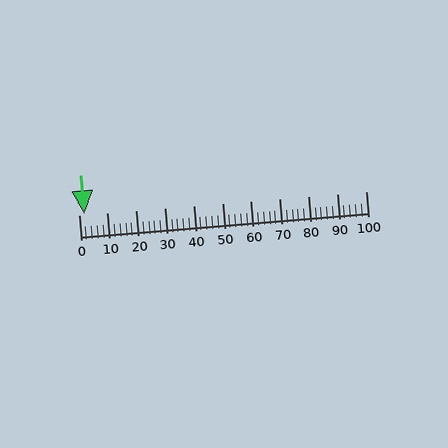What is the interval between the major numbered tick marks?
The major tick marks are spaced 10 units apart.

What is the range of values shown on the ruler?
The ruler shows values from 0 to 100.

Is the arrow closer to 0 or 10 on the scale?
The arrow is closer to 0.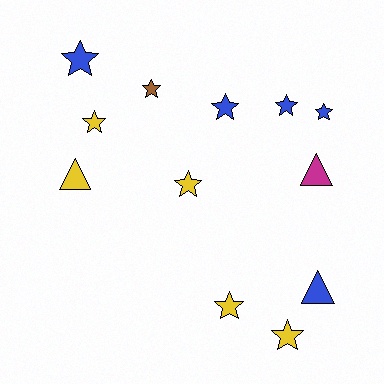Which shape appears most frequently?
Star, with 9 objects.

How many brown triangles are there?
There are no brown triangles.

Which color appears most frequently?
Yellow, with 5 objects.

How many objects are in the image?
There are 12 objects.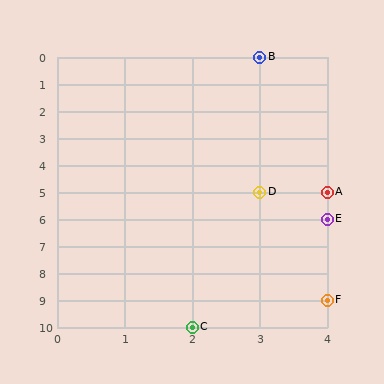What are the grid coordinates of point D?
Point D is at grid coordinates (3, 5).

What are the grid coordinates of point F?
Point F is at grid coordinates (4, 9).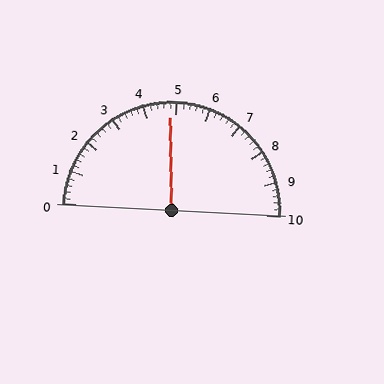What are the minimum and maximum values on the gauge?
The gauge ranges from 0 to 10.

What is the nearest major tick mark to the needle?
The nearest major tick mark is 5.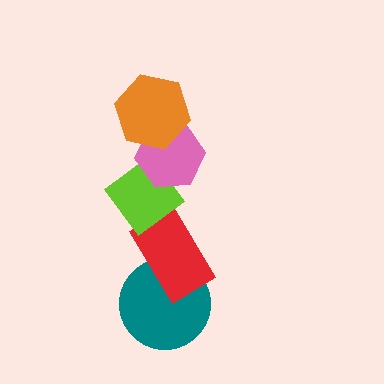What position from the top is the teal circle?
The teal circle is 5th from the top.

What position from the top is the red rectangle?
The red rectangle is 4th from the top.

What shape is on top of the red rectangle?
The lime diamond is on top of the red rectangle.